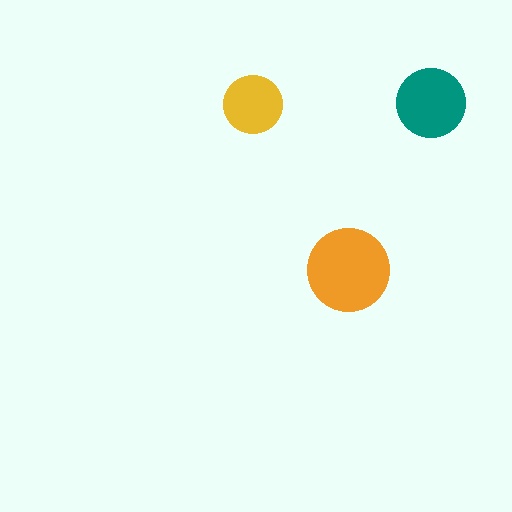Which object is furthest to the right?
The teal circle is rightmost.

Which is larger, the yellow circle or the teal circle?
The teal one.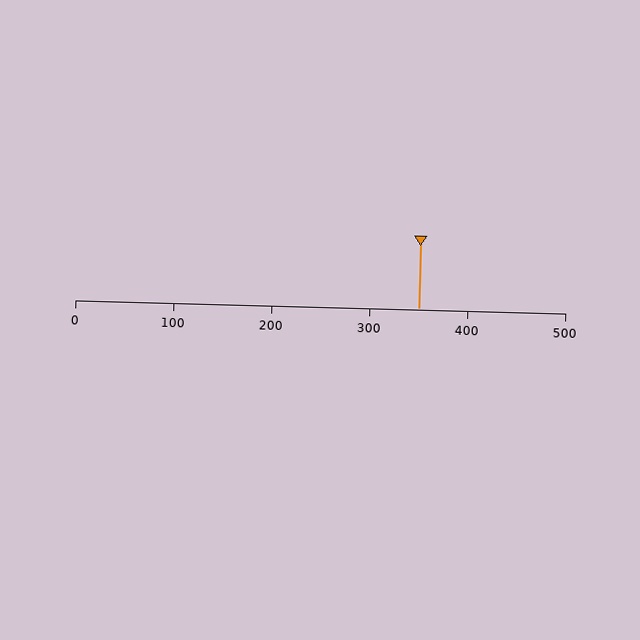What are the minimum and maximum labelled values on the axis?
The axis runs from 0 to 500.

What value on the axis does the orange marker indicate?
The marker indicates approximately 350.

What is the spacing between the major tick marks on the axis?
The major ticks are spaced 100 apart.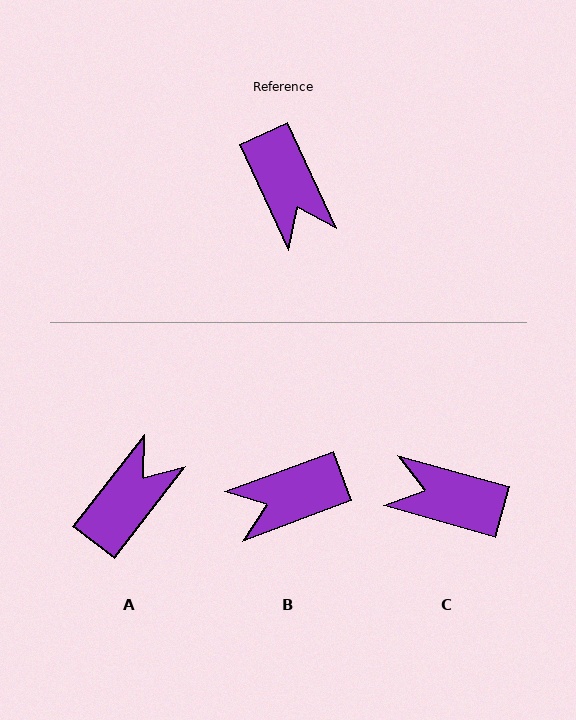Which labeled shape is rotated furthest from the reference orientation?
C, about 130 degrees away.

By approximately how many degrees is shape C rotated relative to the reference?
Approximately 130 degrees clockwise.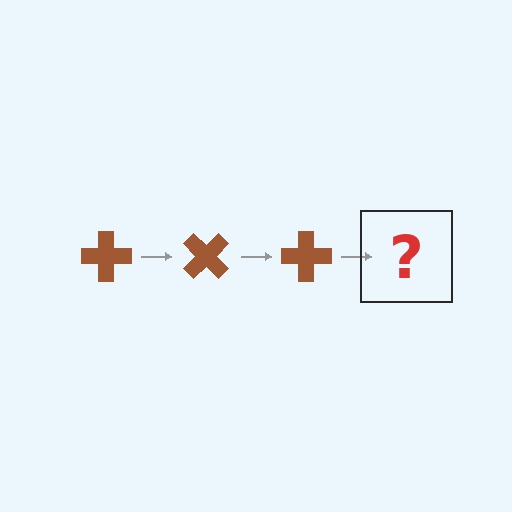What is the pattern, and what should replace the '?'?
The pattern is that the cross rotates 45 degrees each step. The '?' should be a brown cross rotated 135 degrees.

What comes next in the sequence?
The next element should be a brown cross rotated 135 degrees.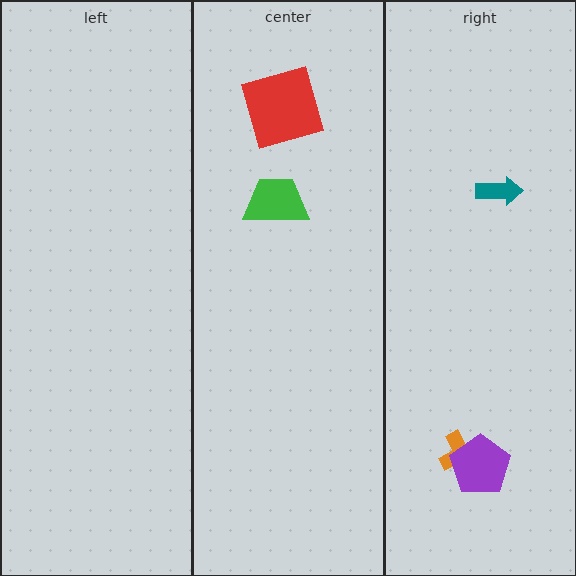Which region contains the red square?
The center region.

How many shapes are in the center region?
2.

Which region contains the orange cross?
The right region.